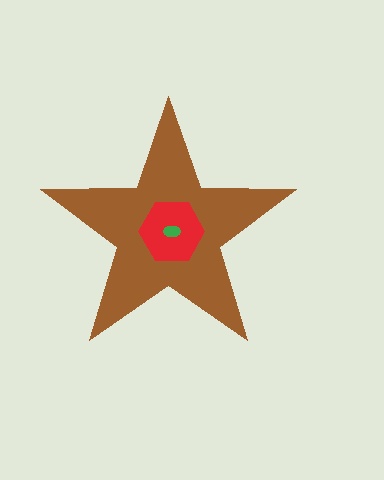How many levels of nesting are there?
3.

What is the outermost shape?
The brown star.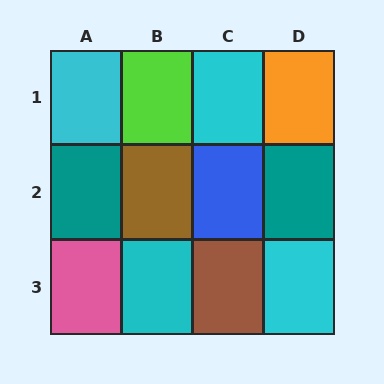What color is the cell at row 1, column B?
Lime.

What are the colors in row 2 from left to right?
Teal, brown, blue, teal.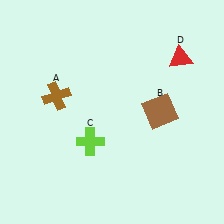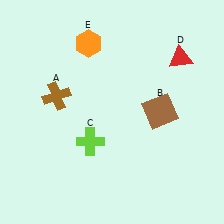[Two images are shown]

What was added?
An orange hexagon (E) was added in Image 2.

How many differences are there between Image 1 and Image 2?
There is 1 difference between the two images.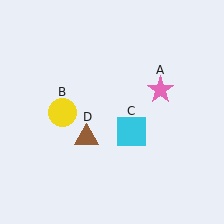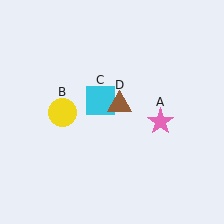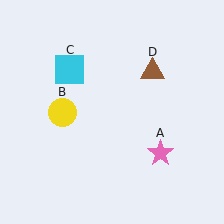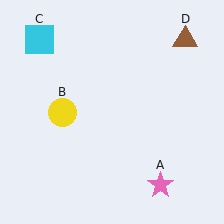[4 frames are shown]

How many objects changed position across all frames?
3 objects changed position: pink star (object A), cyan square (object C), brown triangle (object D).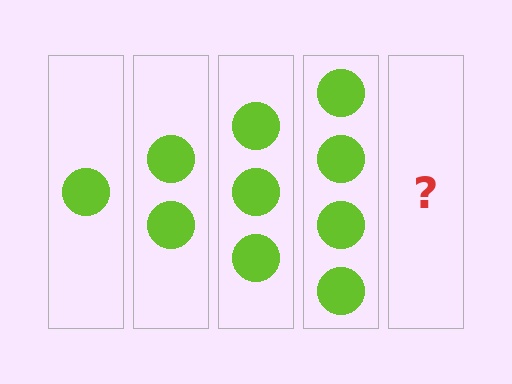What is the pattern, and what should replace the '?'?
The pattern is that each step adds one more circle. The '?' should be 5 circles.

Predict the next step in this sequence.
The next step is 5 circles.